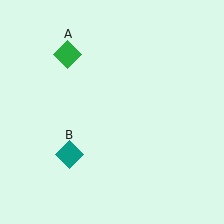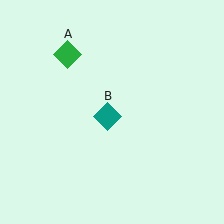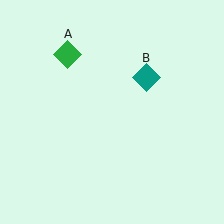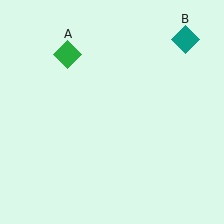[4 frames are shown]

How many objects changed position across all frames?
1 object changed position: teal diamond (object B).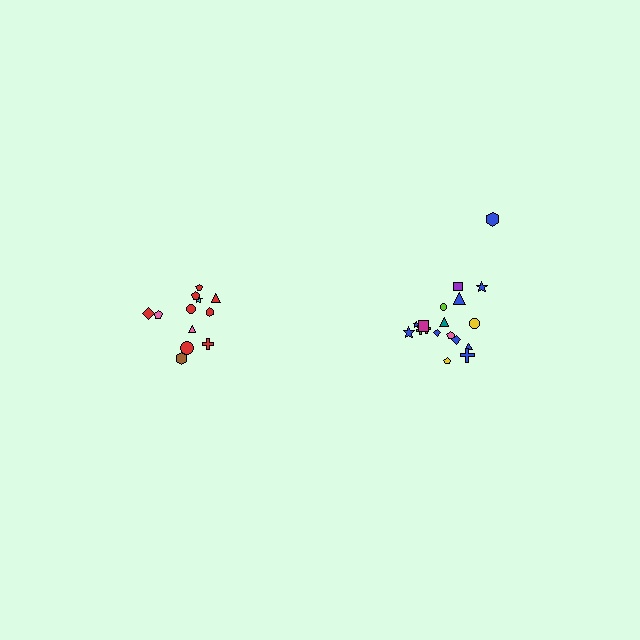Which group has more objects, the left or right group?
The right group.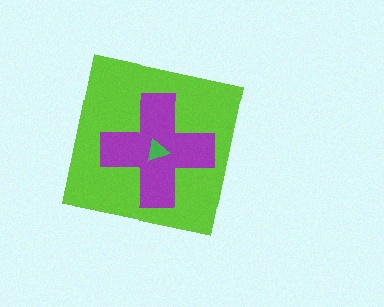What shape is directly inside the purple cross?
The green triangle.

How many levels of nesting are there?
3.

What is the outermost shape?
The lime square.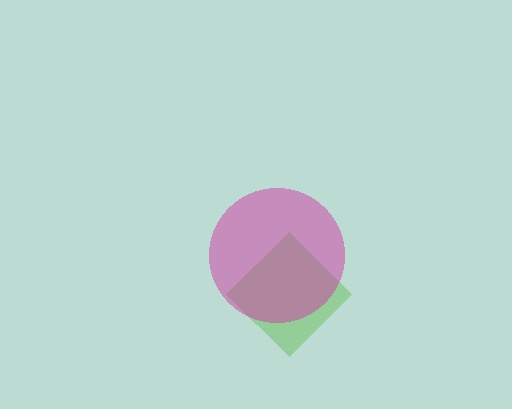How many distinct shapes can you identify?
There are 2 distinct shapes: a lime diamond, a magenta circle.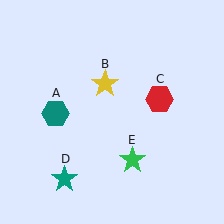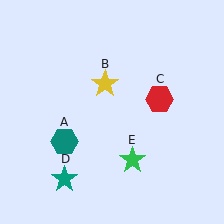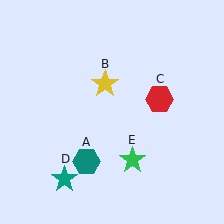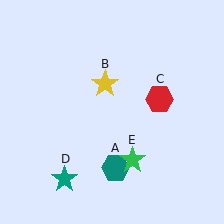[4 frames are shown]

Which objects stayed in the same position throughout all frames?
Yellow star (object B) and red hexagon (object C) and teal star (object D) and green star (object E) remained stationary.